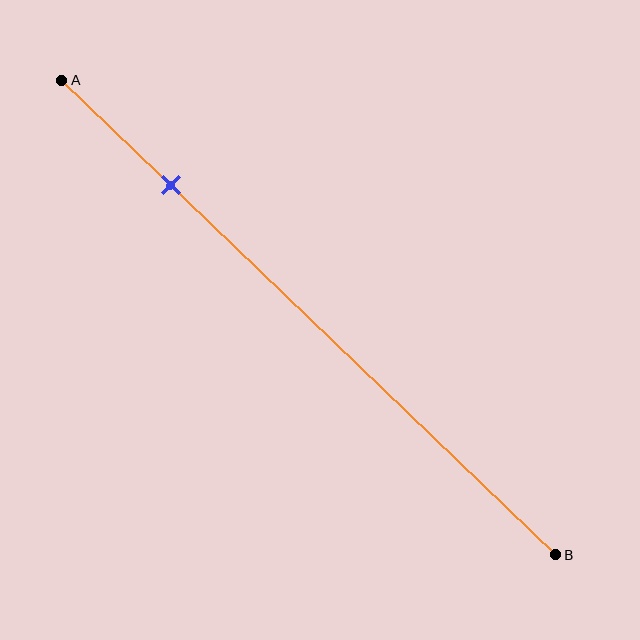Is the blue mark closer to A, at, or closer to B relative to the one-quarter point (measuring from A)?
The blue mark is approximately at the one-quarter point of segment AB.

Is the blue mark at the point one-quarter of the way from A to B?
Yes, the mark is approximately at the one-quarter point.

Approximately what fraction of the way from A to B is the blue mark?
The blue mark is approximately 20% of the way from A to B.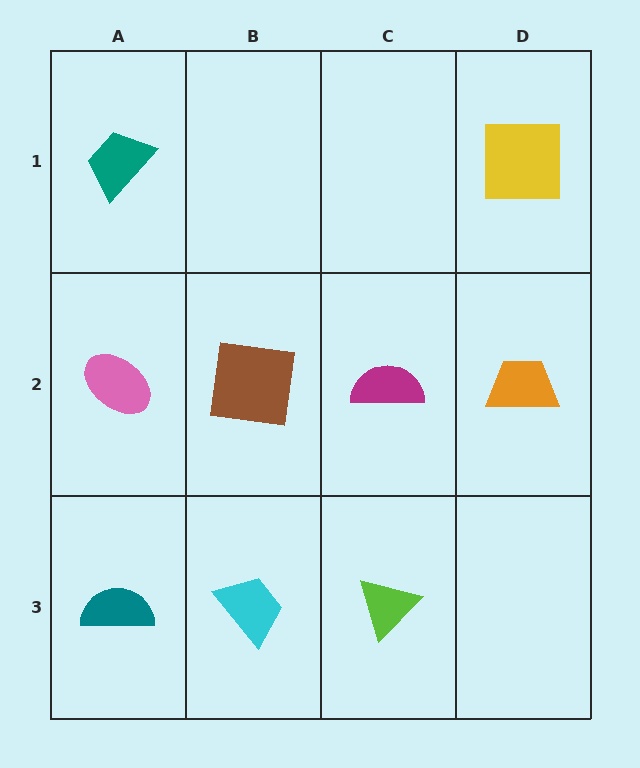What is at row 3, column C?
A lime triangle.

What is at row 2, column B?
A brown square.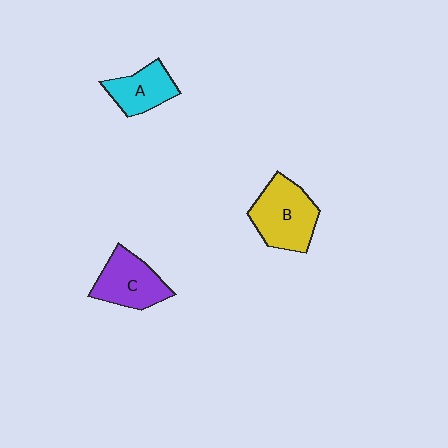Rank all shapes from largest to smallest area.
From largest to smallest: B (yellow), C (purple), A (cyan).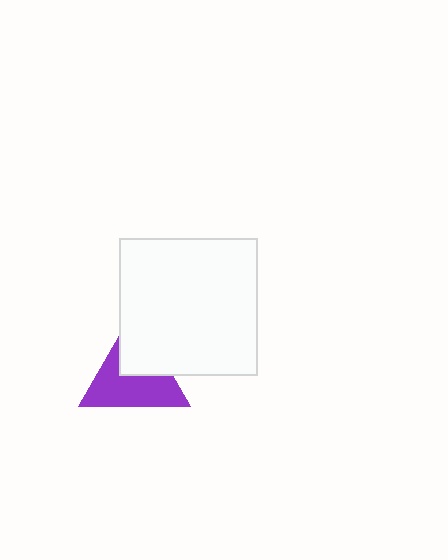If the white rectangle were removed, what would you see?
You would see the complete purple triangle.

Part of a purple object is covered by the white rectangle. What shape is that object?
It is a triangle.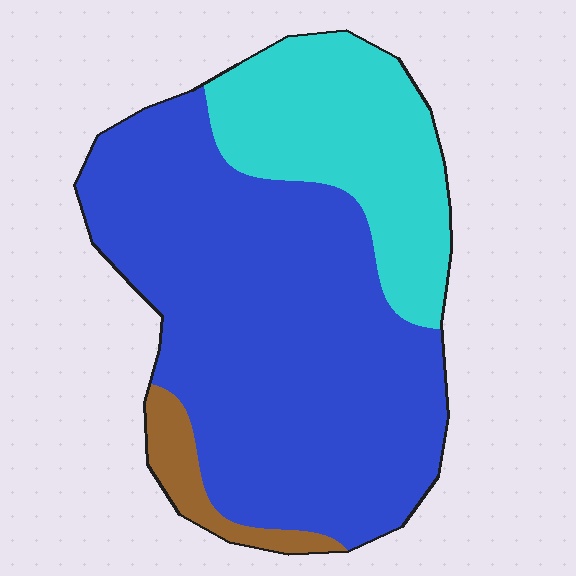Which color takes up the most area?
Blue, at roughly 70%.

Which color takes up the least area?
Brown, at roughly 5%.